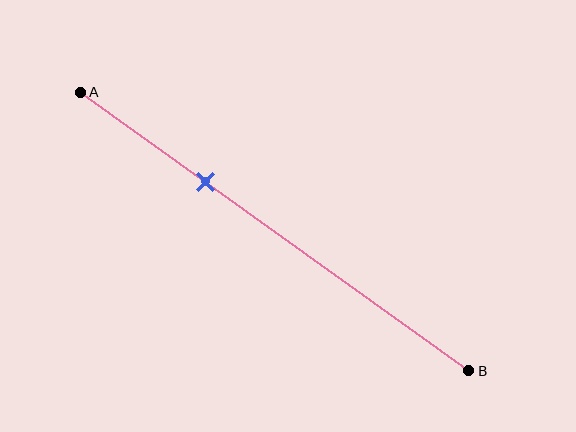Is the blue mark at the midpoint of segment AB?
No, the mark is at about 30% from A, not at the 50% midpoint.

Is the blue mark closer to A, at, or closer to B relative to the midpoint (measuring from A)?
The blue mark is closer to point A than the midpoint of segment AB.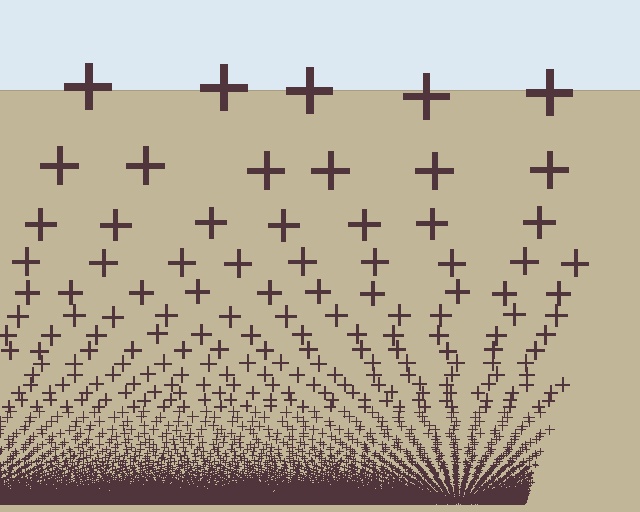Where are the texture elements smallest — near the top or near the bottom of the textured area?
Near the bottom.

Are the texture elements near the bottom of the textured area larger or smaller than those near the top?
Smaller. The gradient is inverted — elements near the bottom are smaller and denser.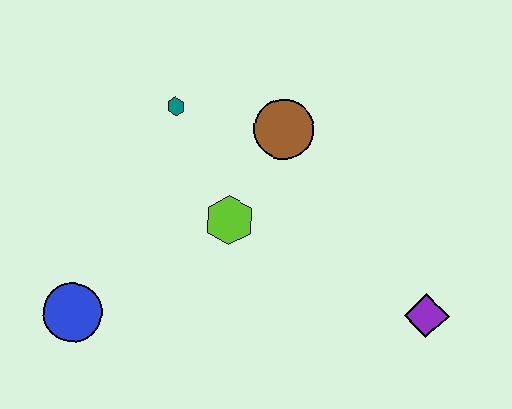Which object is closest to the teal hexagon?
The brown circle is closest to the teal hexagon.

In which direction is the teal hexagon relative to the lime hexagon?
The teal hexagon is above the lime hexagon.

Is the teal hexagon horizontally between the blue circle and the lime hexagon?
Yes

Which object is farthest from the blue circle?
The purple diamond is farthest from the blue circle.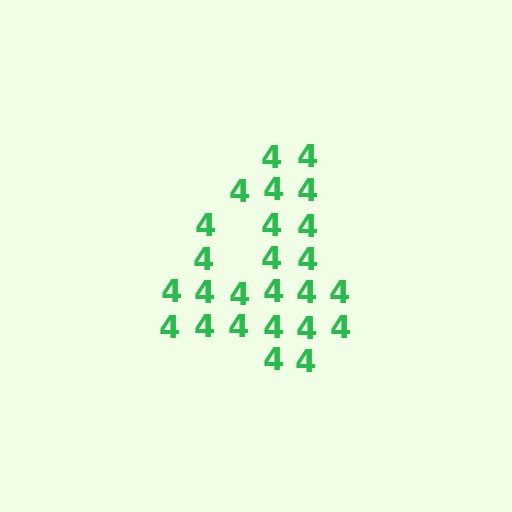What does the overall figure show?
The overall figure shows the digit 4.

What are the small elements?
The small elements are digit 4's.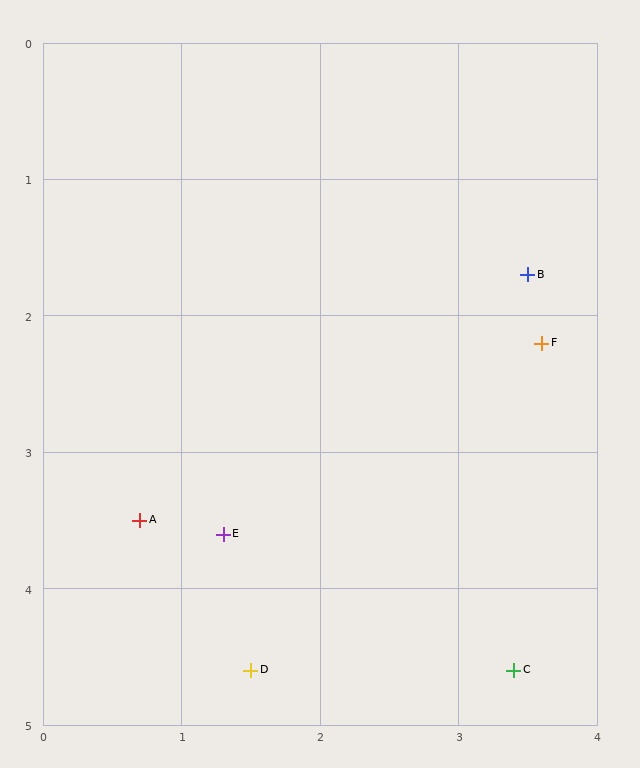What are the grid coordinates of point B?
Point B is at approximately (3.5, 1.7).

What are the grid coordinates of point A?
Point A is at approximately (0.7, 3.5).